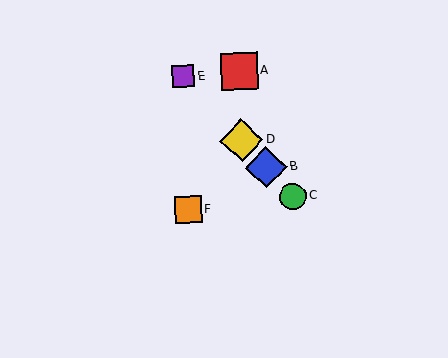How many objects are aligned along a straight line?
4 objects (B, C, D, E) are aligned along a straight line.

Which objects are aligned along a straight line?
Objects B, C, D, E are aligned along a straight line.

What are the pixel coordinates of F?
Object F is at (188, 209).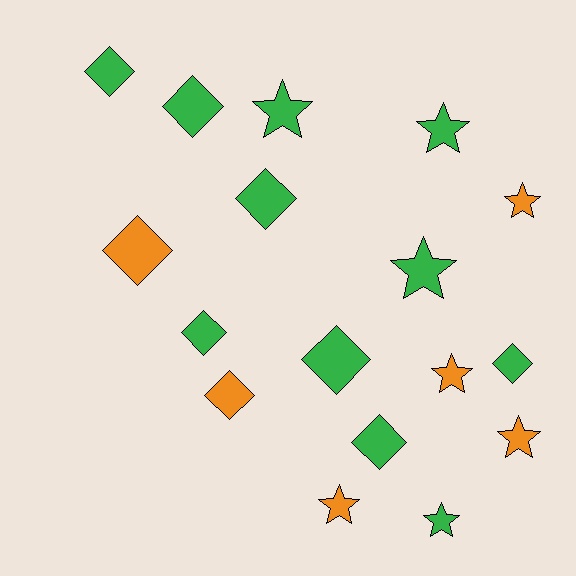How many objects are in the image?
There are 17 objects.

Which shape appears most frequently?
Diamond, with 9 objects.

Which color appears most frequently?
Green, with 11 objects.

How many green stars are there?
There are 4 green stars.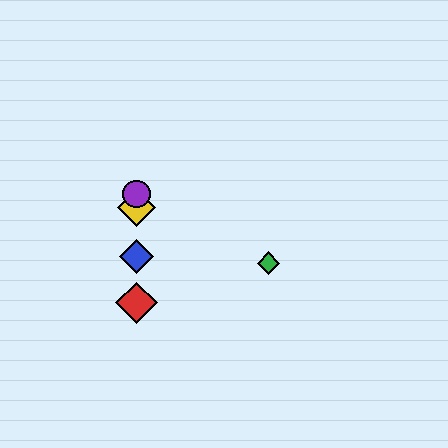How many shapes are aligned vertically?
4 shapes (the red diamond, the blue diamond, the yellow diamond, the purple circle) are aligned vertically.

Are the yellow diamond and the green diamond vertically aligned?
No, the yellow diamond is at x≈137 and the green diamond is at x≈269.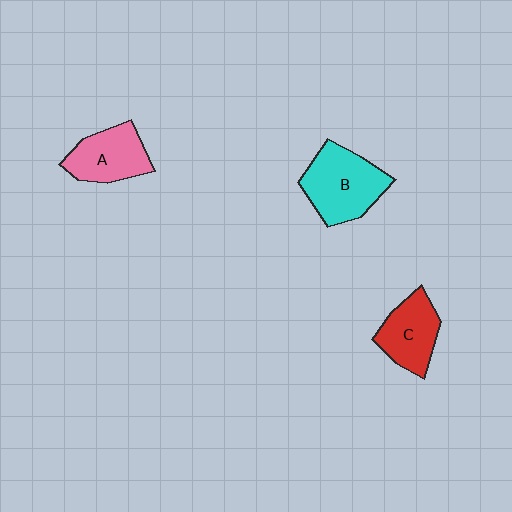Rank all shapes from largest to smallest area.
From largest to smallest: B (cyan), A (pink), C (red).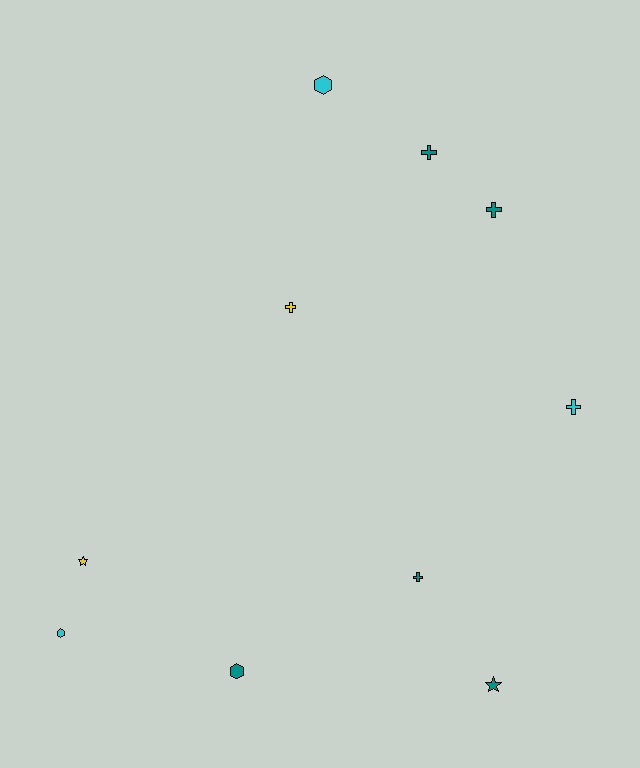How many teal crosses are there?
There are 3 teal crosses.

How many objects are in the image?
There are 10 objects.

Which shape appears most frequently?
Cross, with 5 objects.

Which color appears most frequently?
Teal, with 5 objects.